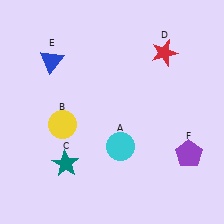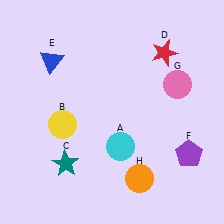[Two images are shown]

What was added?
A pink circle (G), an orange circle (H) were added in Image 2.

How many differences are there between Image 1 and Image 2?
There are 2 differences between the two images.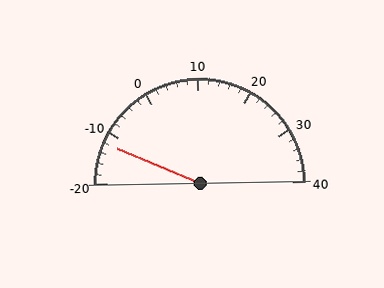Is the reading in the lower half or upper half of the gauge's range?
The reading is in the lower half of the range (-20 to 40).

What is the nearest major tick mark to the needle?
The nearest major tick mark is -10.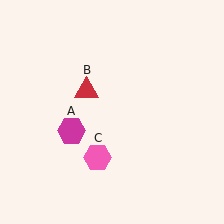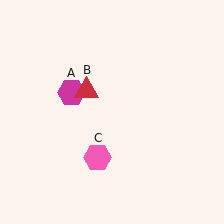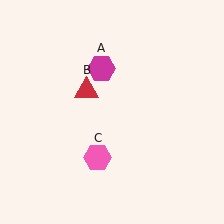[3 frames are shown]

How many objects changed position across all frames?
1 object changed position: magenta hexagon (object A).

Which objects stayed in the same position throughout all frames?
Red triangle (object B) and pink hexagon (object C) remained stationary.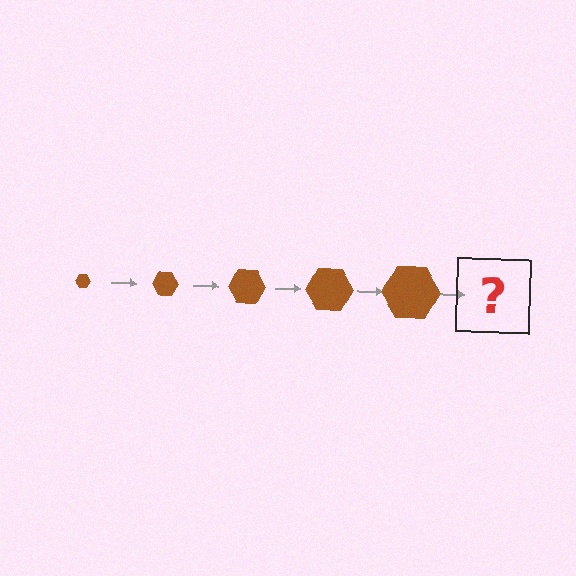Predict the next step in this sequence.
The next step is a brown hexagon, larger than the previous one.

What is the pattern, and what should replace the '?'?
The pattern is that the hexagon gets progressively larger each step. The '?' should be a brown hexagon, larger than the previous one.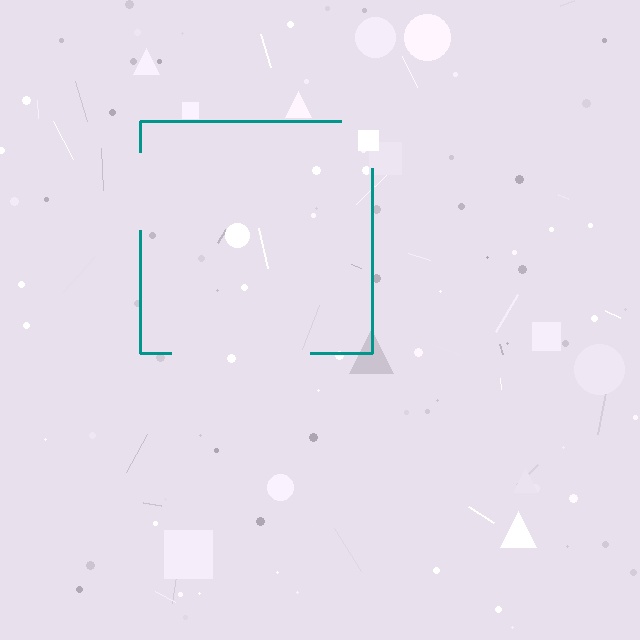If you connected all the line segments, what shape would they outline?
They would outline a square.